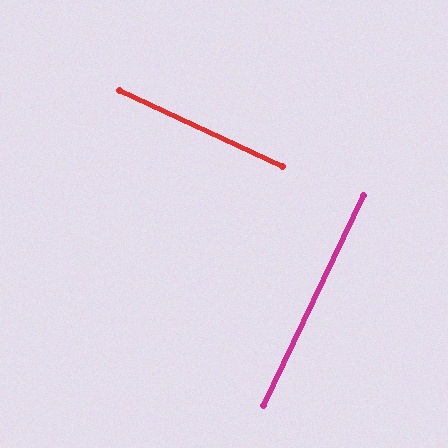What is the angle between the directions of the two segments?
Approximately 89 degrees.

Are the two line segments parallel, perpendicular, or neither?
Perpendicular — they meet at approximately 89°.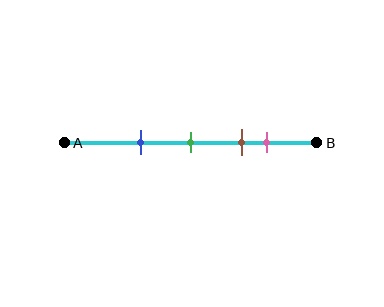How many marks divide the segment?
There are 4 marks dividing the segment.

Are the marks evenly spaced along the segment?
No, the marks are not evenly spaced.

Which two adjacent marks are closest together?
The brown and pink marks are the closest adjacent pair.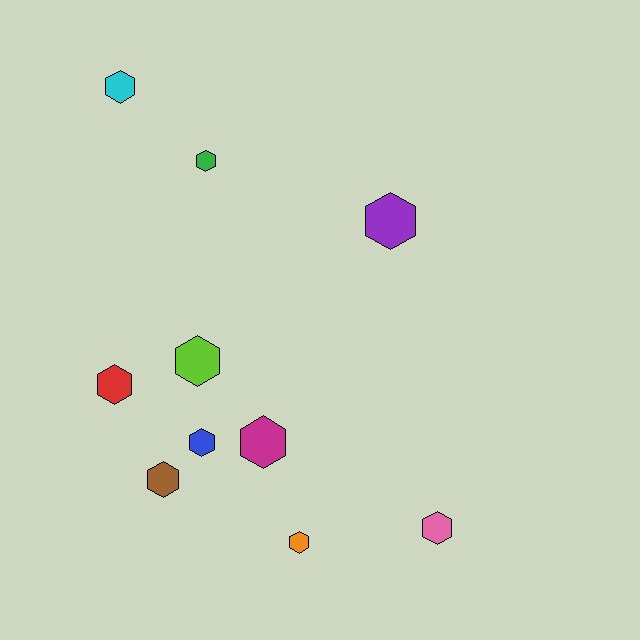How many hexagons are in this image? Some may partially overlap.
There are 10 hexagons.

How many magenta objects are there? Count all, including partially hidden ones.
There is 1 magenta object.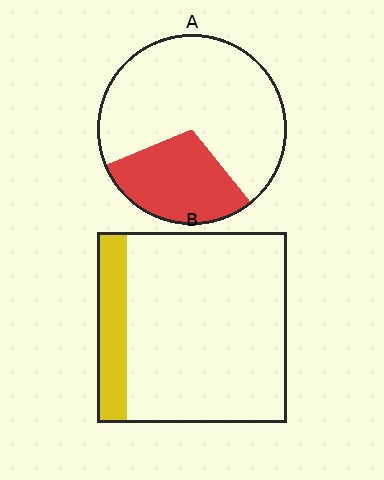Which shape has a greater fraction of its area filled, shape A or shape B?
Shape A.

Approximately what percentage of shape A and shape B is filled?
A is approximately 30% and B is approximately 15%.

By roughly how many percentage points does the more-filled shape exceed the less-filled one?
By roughly 15 percentage points (A over B).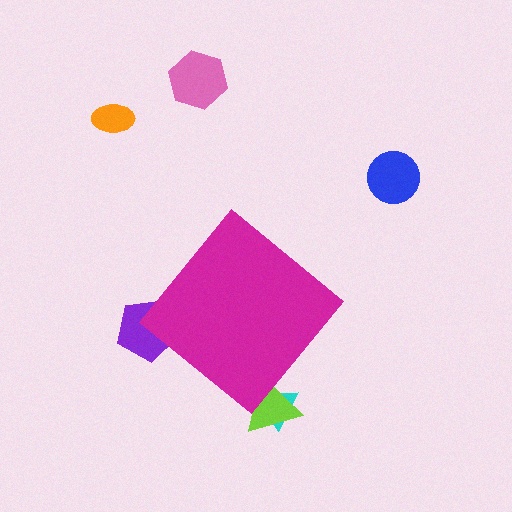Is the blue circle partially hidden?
No, the blue circle is fully visible.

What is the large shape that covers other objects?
A magenta diamond.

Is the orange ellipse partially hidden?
No, the orange ellipse is fully visible.